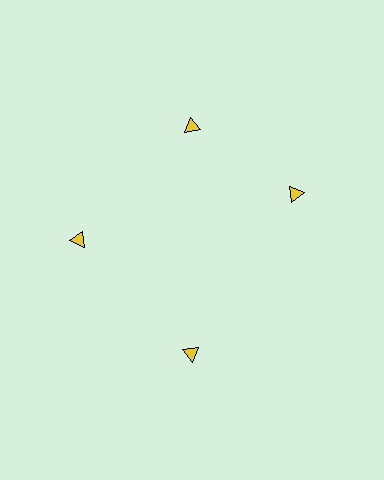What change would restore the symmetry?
The symmetry would be restored by rotating it back into even spacing with its neighbors so that all 4 triangles sit at equal angles and equal distance from the center.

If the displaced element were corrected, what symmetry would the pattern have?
It would have 4-fold rotational symmetry — the pattern would map onto itself every 90 degrees.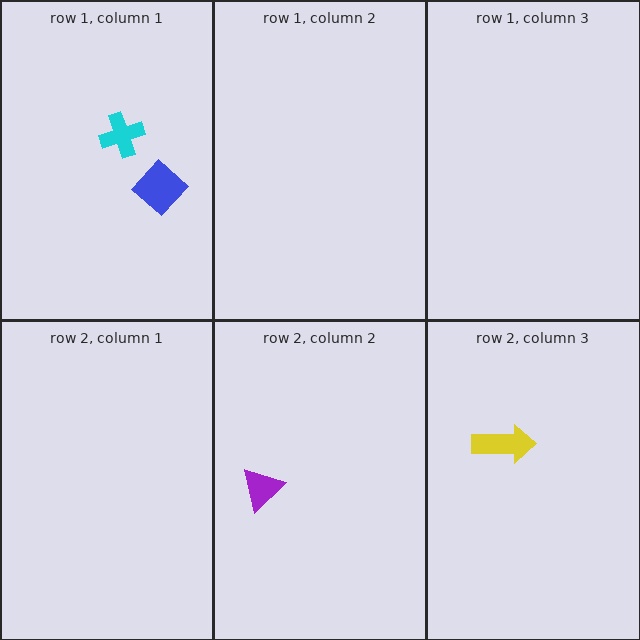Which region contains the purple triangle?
The row 2, column 2 region.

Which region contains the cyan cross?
The row 1, column 1 region.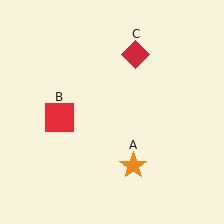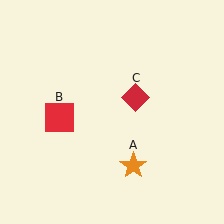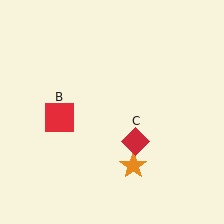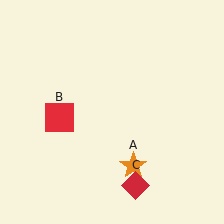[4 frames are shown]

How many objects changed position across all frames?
1 object changed position: red diamond (object C).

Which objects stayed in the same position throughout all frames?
Orange star (object A) and red square (object B) remained stationary.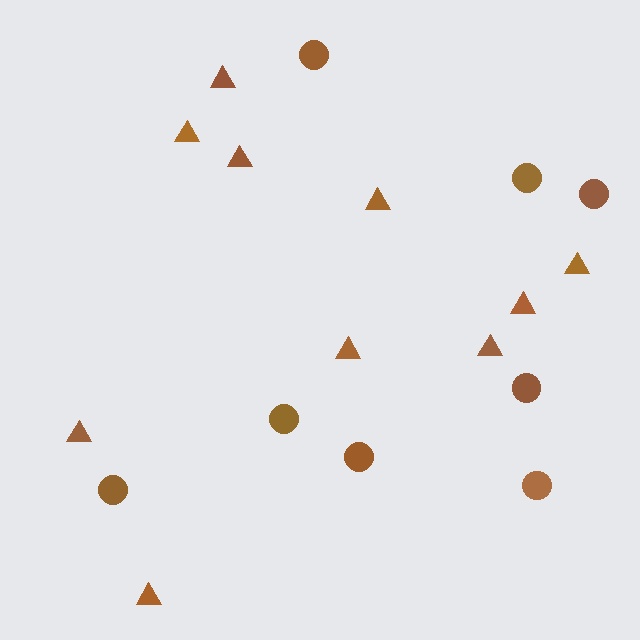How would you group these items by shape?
There are 2 groups: one group of triangles (10) and one group of circles (8).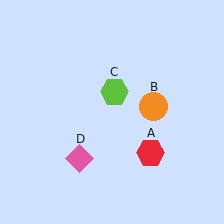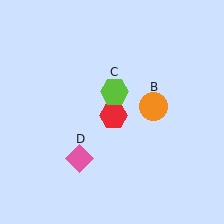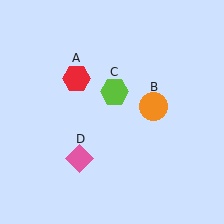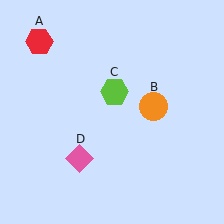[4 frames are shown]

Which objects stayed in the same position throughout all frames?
Orange circle (object B) and lime hexagon (object C) and pink diamond (object D) remained stationary.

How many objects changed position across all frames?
1 object changed position: red hexagon (object A).